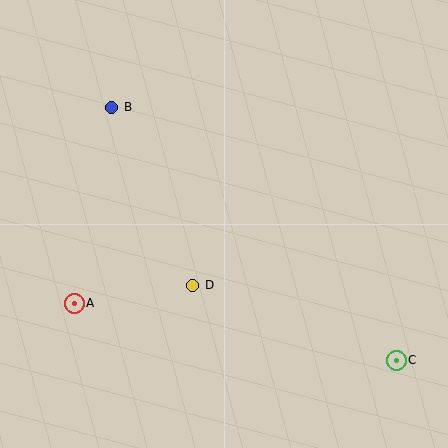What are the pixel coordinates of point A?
Point A is at (74, 303).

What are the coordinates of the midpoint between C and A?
The midpoint between C and A is at (235, 332).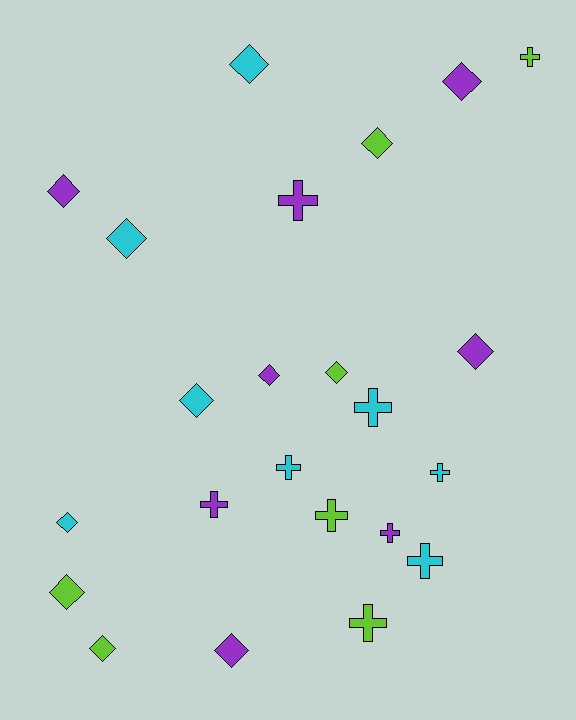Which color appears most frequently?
Purple, with 8 objects.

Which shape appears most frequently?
Diamond, with 13 objects.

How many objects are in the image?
There are 23 objects.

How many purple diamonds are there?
There are 5 purple diamonds.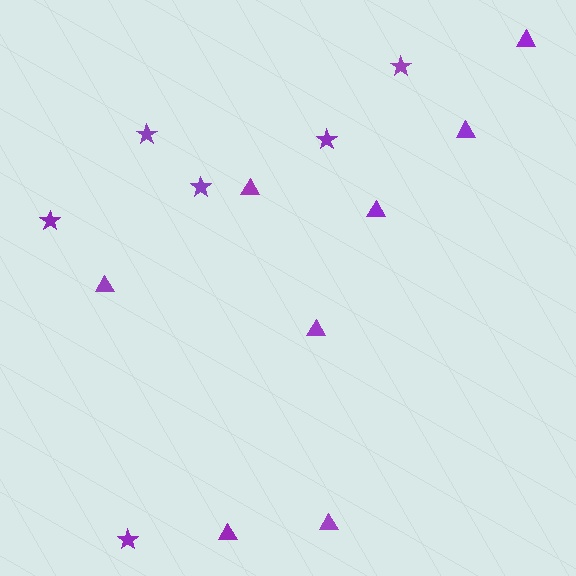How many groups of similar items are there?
There are 2 groups: one group of stars (6) and one group of triangles (8).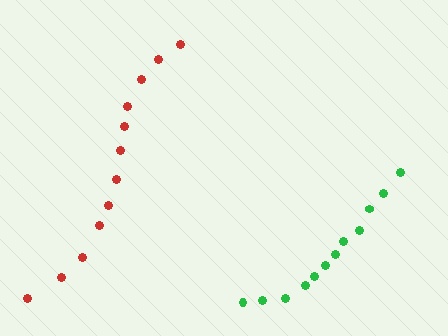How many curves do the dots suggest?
There are 2 distinct paths.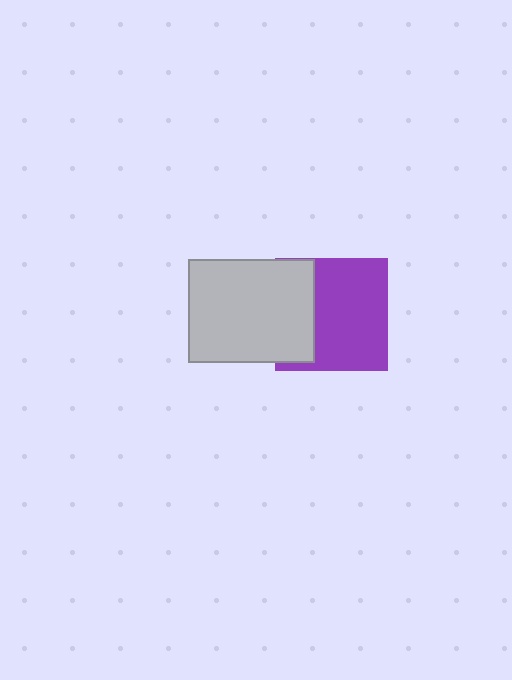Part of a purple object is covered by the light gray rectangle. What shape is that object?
It is a square.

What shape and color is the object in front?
The object in front is a light gray rectangle.